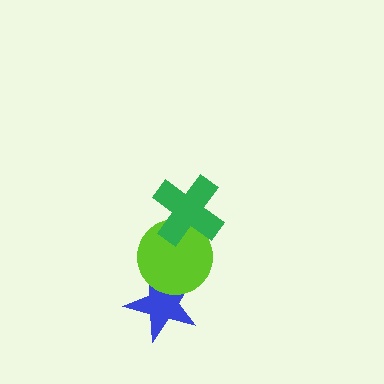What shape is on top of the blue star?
The lime circle is on top of the blue star.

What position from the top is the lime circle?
The lime circle is 2nd from the top.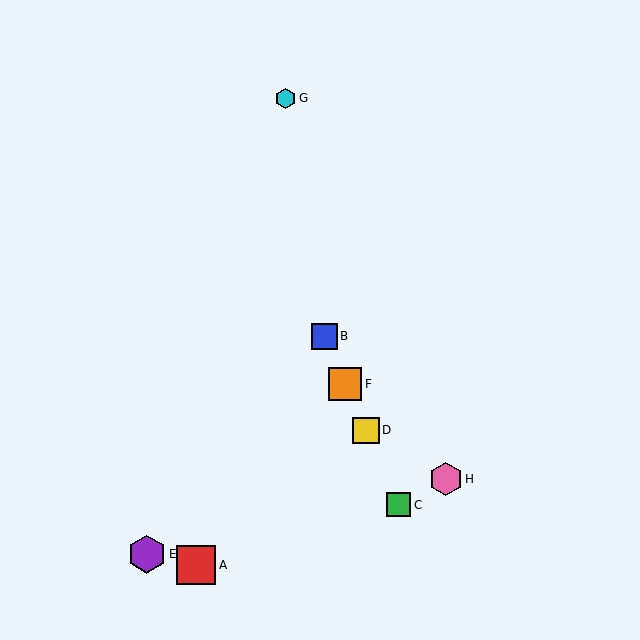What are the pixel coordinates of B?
Object B is at (324, 336).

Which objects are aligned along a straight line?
Objects B, C, D, F are aligned along a straight line.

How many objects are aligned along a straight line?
4 objects (B, C, D, F) are aligned along a straight line.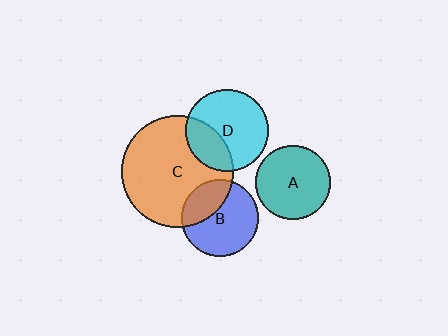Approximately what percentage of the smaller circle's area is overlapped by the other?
Approximately 30%.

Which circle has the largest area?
Circle C (orange).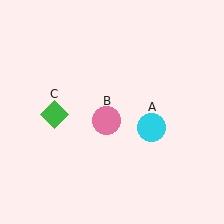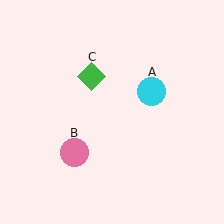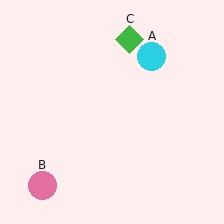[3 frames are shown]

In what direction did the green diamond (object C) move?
The green diamond (object C) moved up and to the right.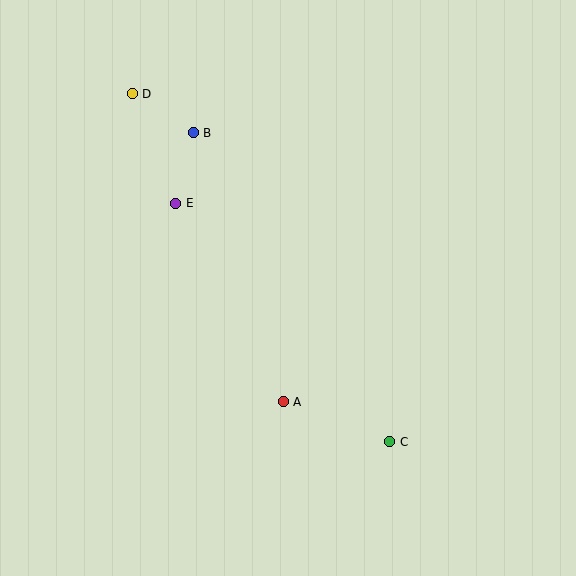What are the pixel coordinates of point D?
Point D is at (132, 94).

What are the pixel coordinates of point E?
Point E is at (176, 203).